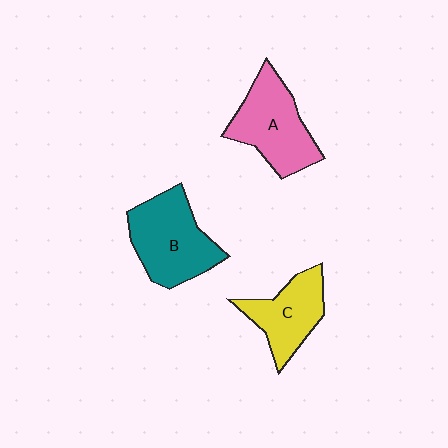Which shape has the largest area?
Shape B (teal).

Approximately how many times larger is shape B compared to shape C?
Approximately 1.4 times.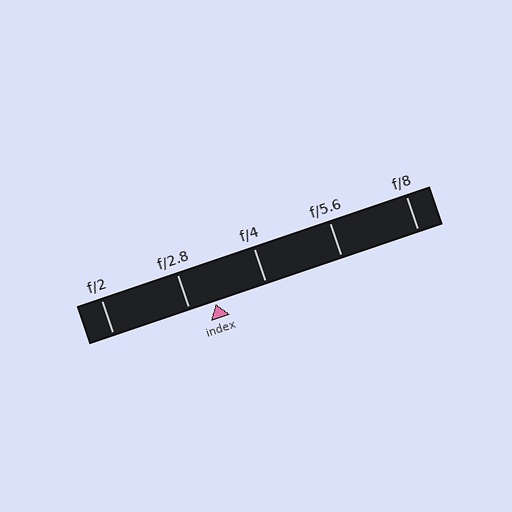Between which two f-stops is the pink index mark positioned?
The index mark is between f/2.8 and f/4.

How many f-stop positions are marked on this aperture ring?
There are 5 f-stop positions marked.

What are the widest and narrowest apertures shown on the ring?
The widest aperture shown is f/2 and the narrowest is f/8.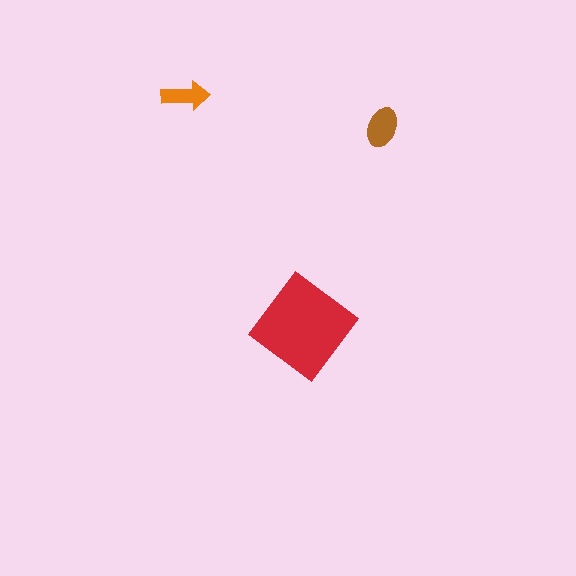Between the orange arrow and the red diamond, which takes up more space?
The red diamond.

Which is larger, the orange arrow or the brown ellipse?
The brown ellipse.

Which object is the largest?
The red diamond.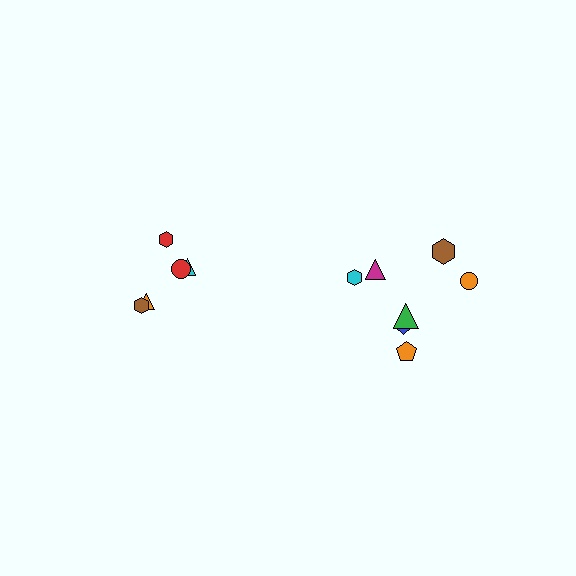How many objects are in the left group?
There are 5 objects.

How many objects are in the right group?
There are 7 objects.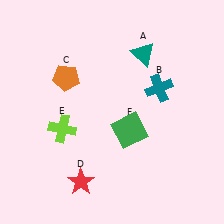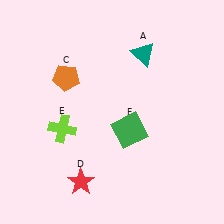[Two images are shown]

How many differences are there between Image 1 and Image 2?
There is 1 difference between the two images.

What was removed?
The teal cross (B) was removed in Image 2.